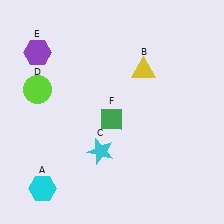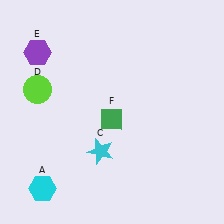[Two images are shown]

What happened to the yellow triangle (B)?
The yellow triangle (B) was removed in Image 2. It was in the top-right area of Image 1.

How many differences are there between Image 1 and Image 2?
There is 1 difference between the two images.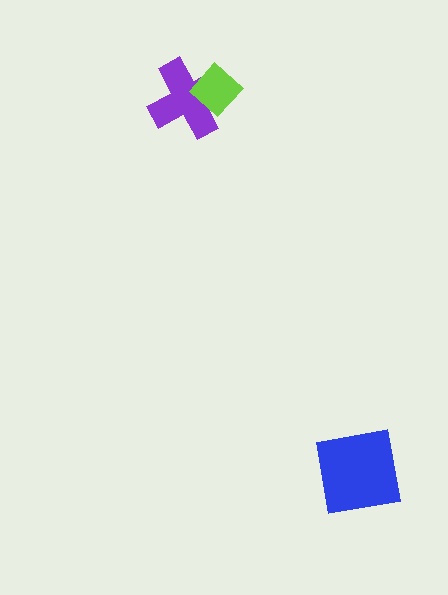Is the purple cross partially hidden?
Yes, it is partially covered by another shape.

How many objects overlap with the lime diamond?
1 object overlaps with the lime diamond.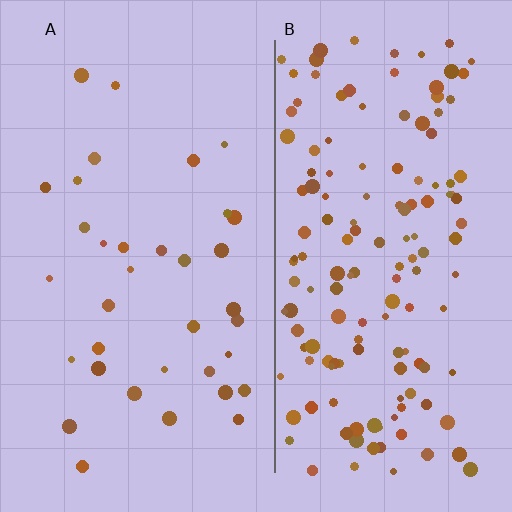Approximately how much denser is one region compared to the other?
Approximately 4.3× — region B over region A.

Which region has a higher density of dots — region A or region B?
B (the right).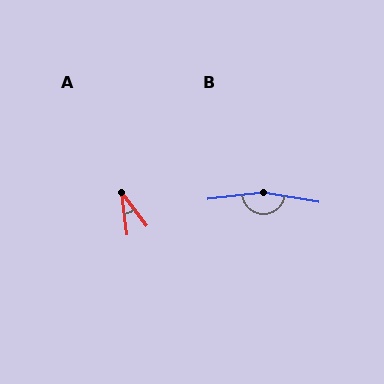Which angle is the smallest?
A, at approximately 29 degrees.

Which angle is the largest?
B, at approximately 164 degrees.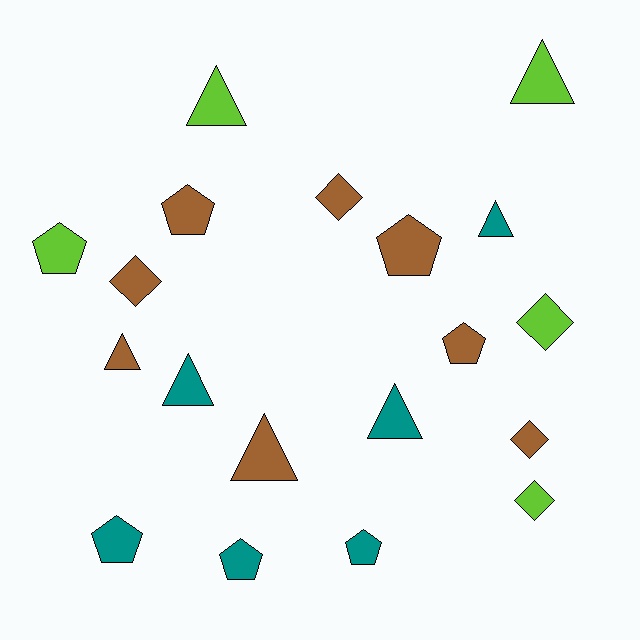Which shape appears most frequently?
Triangle, with 7 objects.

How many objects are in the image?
There are 19 objects.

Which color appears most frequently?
Brown, with 8 objects.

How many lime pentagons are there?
There is 1 lime pentagon.